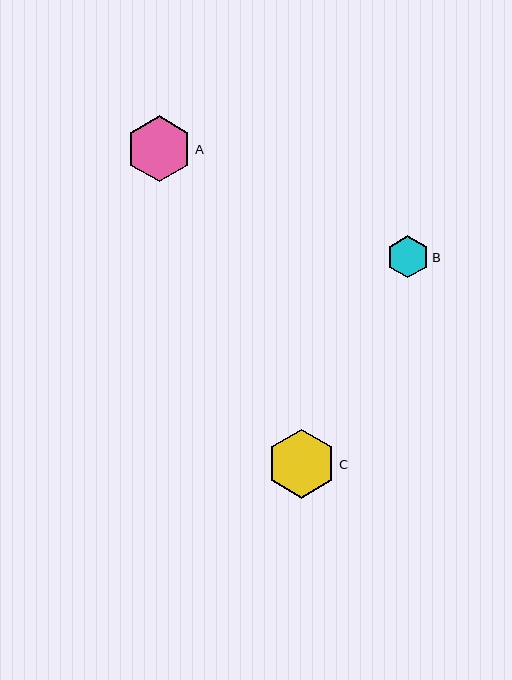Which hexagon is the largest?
Hexagon C is the largest with a size of approximately 69 pixels.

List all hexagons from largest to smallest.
From largest to smallest: C, A, B.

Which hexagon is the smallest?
Hexagon B is the smallest with a size of approximately 42 pixels.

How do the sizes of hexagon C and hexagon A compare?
Hexagon C and hexagon A are approximately the same size.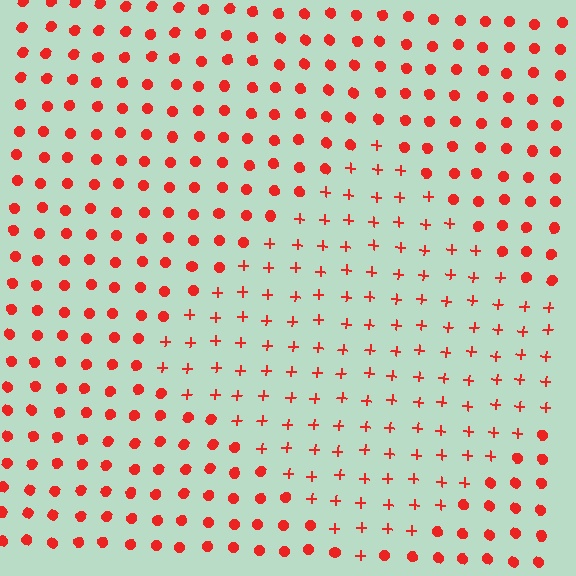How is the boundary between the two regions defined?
The boundary is defined by a change in element shape: plus signs inside vs. circles outside. All elements share the same color and spacing.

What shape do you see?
I see a diamond.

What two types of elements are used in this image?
The image uses plus signs inside the diamond region and circles outside it.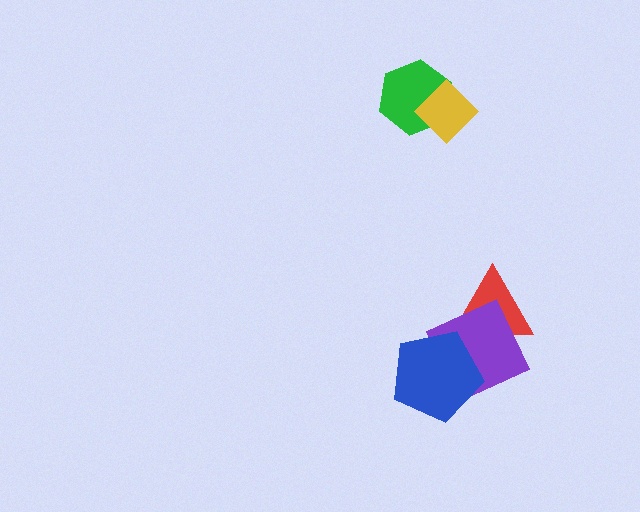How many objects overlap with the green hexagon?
1 object overlaps with the green hexagon.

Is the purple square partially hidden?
Yes, it is partially covered by another shape.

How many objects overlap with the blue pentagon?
2 objects overlap with the blue pentagon.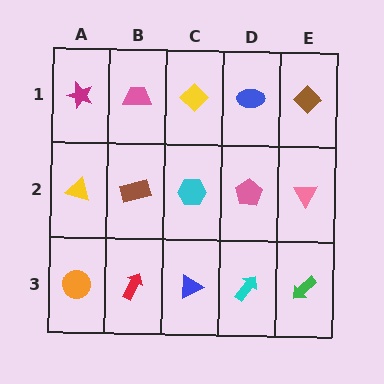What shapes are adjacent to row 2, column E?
A brown diamond (row 1, column E), a green arrow (row 3, column E), a pink pentagon (row 2, column D).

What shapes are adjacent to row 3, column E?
A pink triangle (row 2, column E), a cyan arrow (row 3, column D).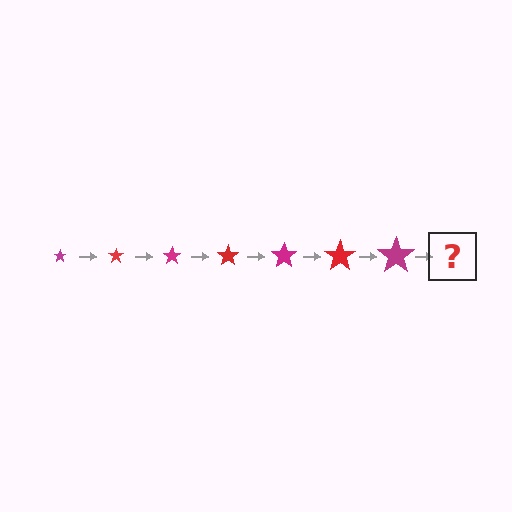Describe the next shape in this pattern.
It should be a red star, larger than the previous one.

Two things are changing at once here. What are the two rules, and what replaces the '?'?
The two rules are that the star grows larger each step and the color cycles through magenta and red. The '?' should be a red star, larger than the previous one.